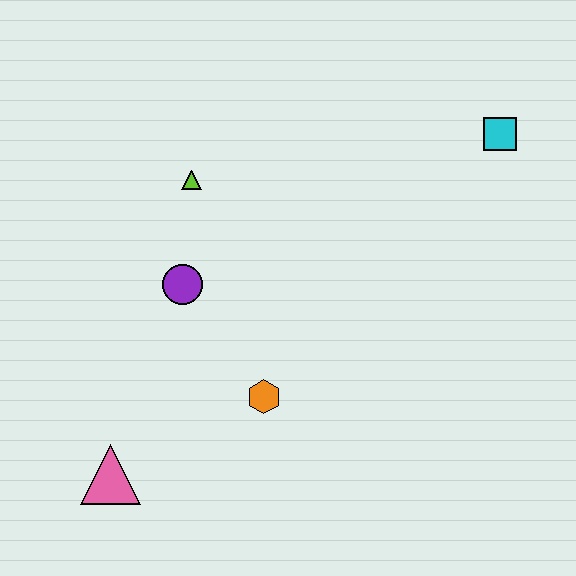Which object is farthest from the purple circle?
The cyan square is farthest from the purple circle.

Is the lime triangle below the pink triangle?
No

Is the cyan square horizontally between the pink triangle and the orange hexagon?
No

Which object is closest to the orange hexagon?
The purple circle is closest to the orange hexagon.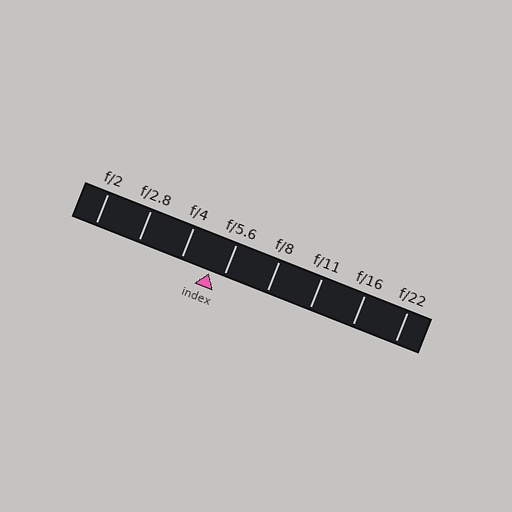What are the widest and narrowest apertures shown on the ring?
The widest aperture shown is f/2 and the narrowest is f/22.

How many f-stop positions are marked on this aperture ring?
There are 8 f-stop positions marked.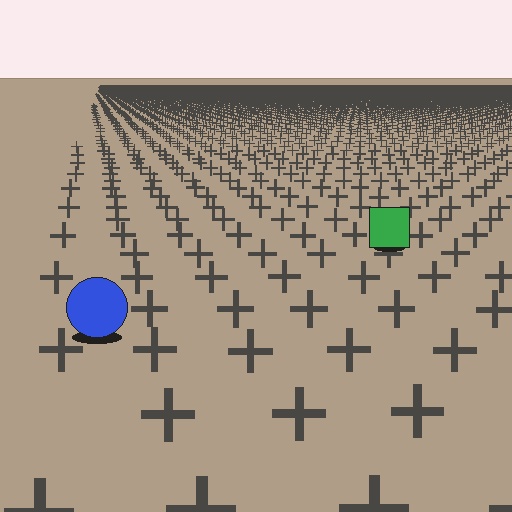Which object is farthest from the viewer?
The green square is farthest from the viewer. It appears smaller and the ground texture around it is denser.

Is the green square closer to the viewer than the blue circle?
No. The blue circle is closer — you can tell from the texture gradient: the ground texture is coarser near it.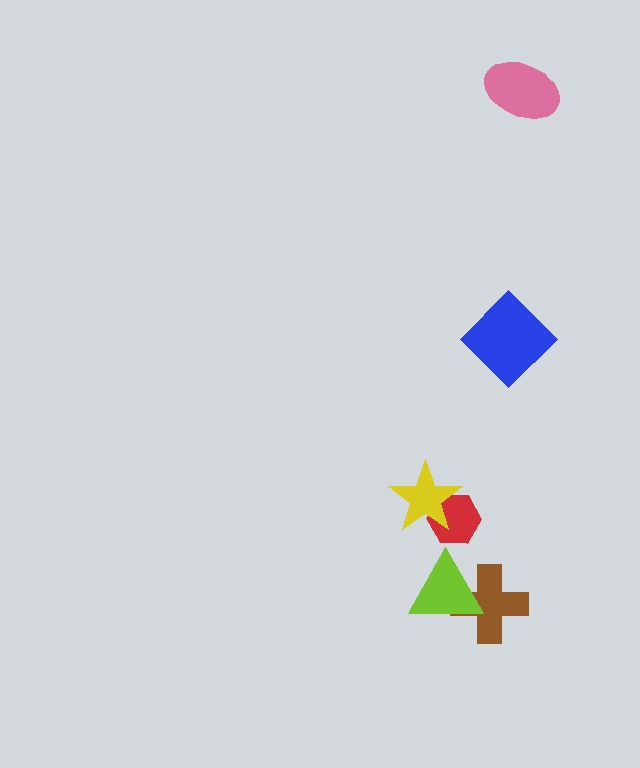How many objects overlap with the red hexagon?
1 object overlaps with the red hexagon.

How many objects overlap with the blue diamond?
0 objects overlap with the blue diamond.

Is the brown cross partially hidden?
Yes, it is partially covered by another shape.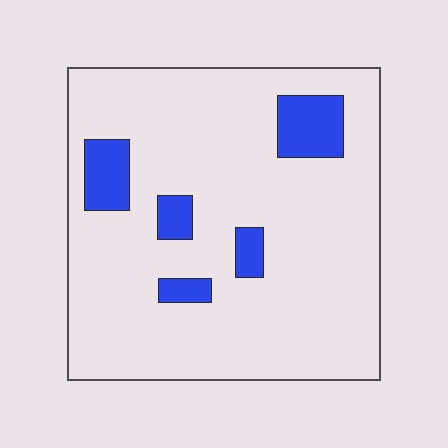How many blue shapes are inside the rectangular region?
5.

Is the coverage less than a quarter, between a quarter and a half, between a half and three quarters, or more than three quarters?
Less than a quarter.